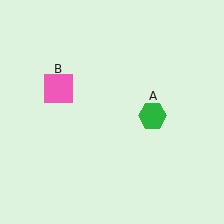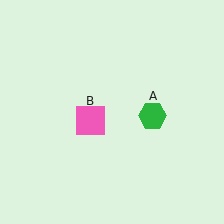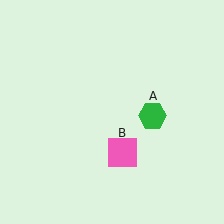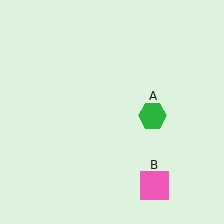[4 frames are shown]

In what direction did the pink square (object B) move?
The pink square (object B) moved down and to the right.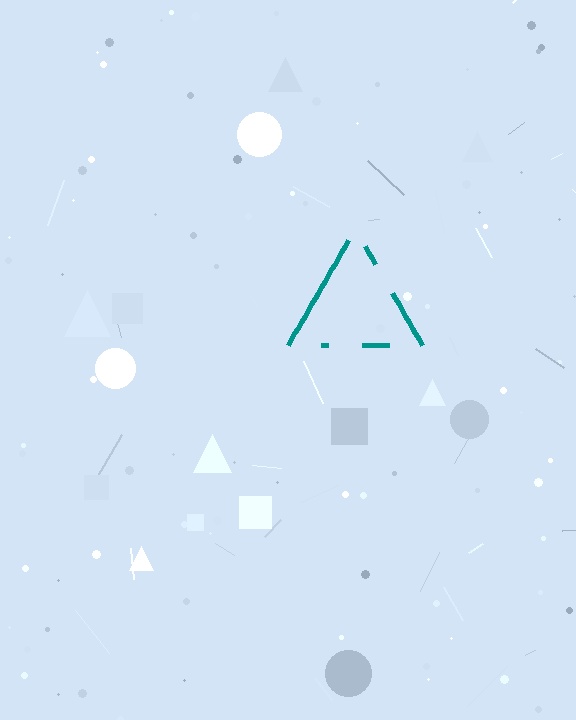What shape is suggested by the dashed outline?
The dashed outline suggests a triangle.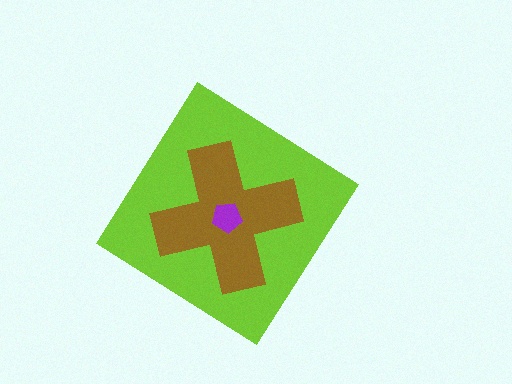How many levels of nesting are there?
3.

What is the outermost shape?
The lime diamond.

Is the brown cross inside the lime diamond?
Yes.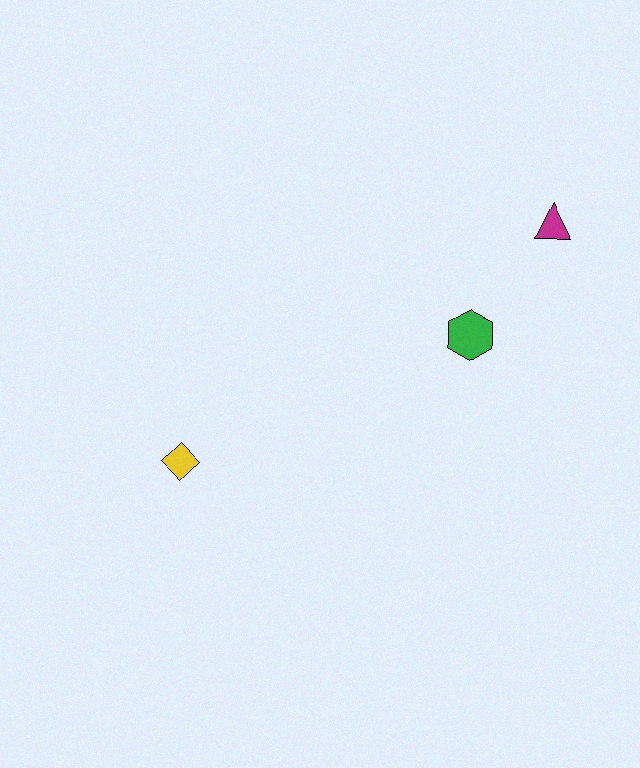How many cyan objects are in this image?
There are no cyan objects.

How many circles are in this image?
There are no circles.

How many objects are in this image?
There are 3 objects.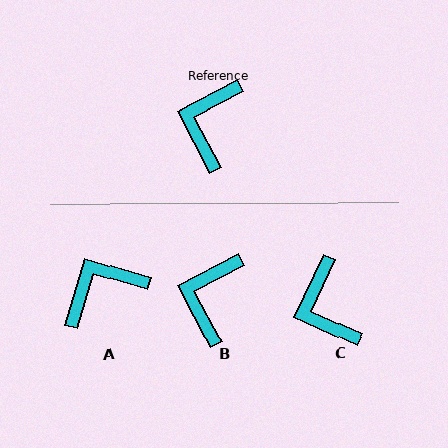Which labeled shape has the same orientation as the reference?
B.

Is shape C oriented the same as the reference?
No, it is off by about 37 degrees.